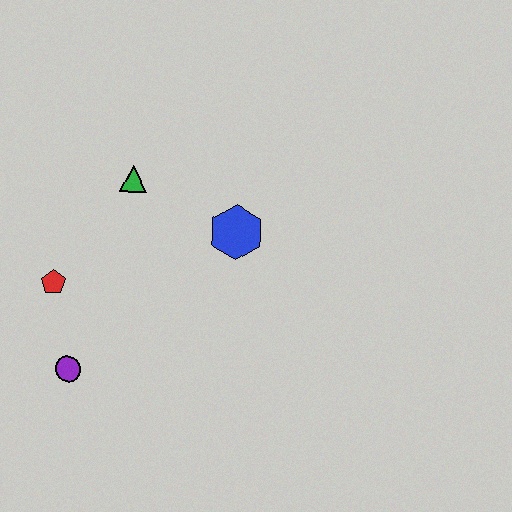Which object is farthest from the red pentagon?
The blue hexagon is farthest from the red pentagon.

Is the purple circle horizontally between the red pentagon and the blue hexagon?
Yes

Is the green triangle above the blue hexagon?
Yes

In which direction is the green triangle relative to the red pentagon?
The green triangle is above the red pentagon.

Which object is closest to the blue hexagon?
The green triangle is closest to the blue hexagon.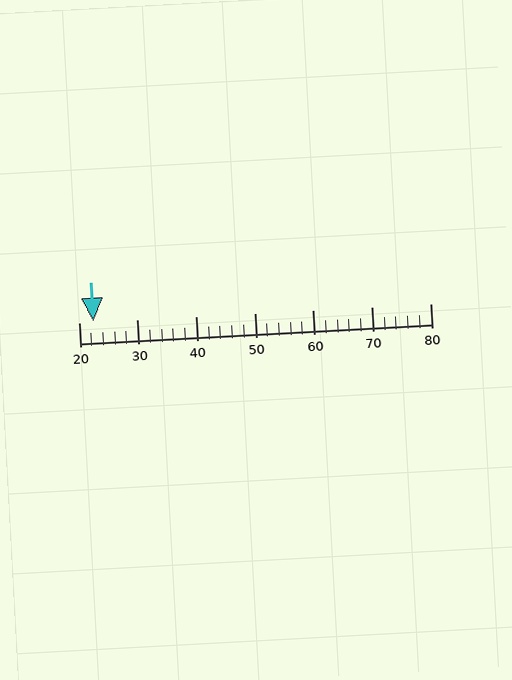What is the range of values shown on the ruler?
The ruler shows values from 20 to 80.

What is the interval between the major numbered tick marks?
The major tick marks are spaced 10 units apart.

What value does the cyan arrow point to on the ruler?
The cyan arrow points to approximately 22.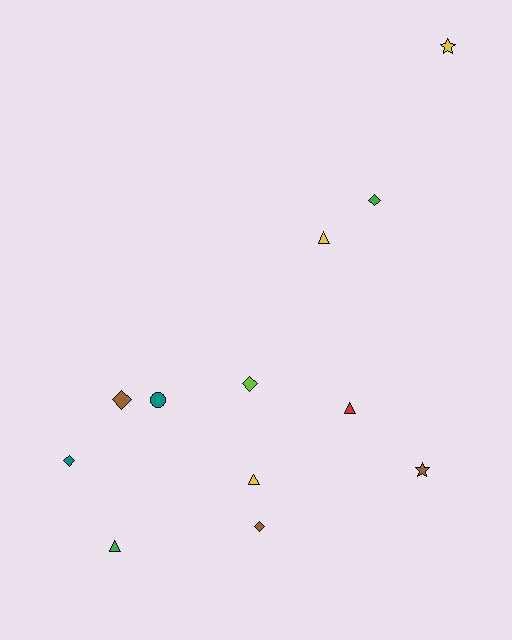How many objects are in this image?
There are 12 objects.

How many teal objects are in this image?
There are 2 teal objects.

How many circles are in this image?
There is 1 circle.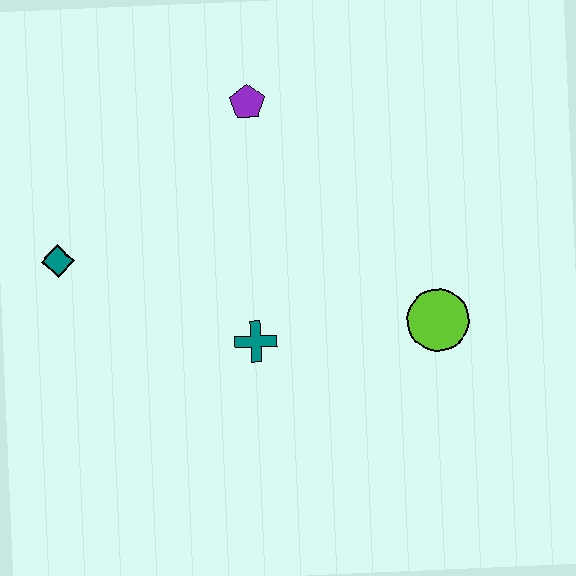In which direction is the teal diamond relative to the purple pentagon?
The teal diamond is to the left of the purple pentagon.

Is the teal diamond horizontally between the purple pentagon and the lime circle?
No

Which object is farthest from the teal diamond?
The lime circle is farthest from the teal diamond.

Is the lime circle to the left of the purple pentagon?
No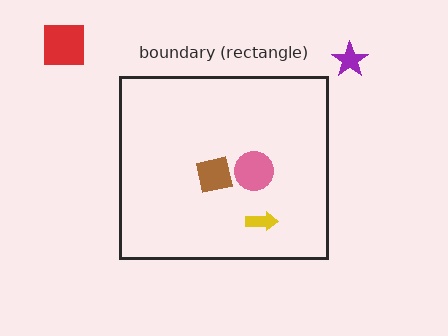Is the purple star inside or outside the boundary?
Outside.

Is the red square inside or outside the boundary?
Outside.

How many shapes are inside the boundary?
3 inside, 2 outside.